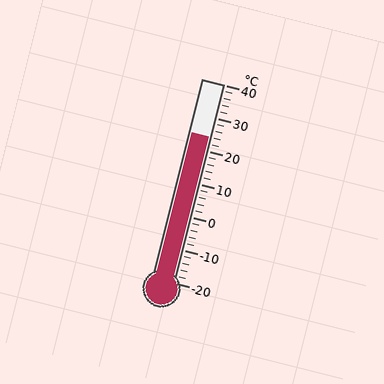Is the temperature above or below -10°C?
The temperature is above -10°C.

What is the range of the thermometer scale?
The thermometer scale ranges from -20°C to 40°C.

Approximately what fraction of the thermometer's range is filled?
The thermometer is filled to approximately 75% of its range.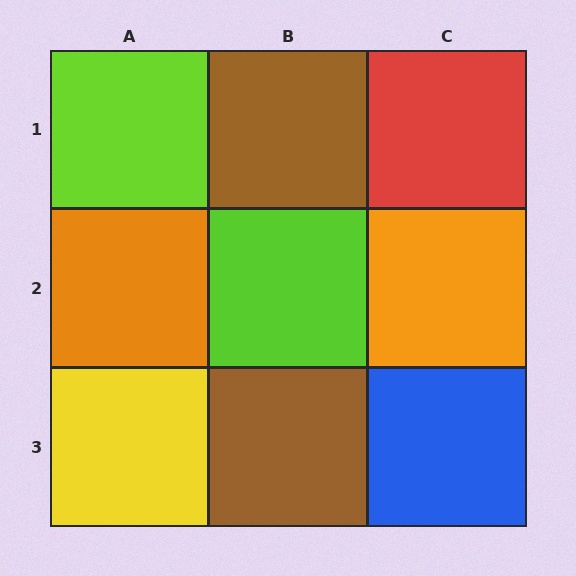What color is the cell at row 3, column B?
Brown.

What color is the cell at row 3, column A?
Yellow.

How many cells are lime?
2 cells are lime.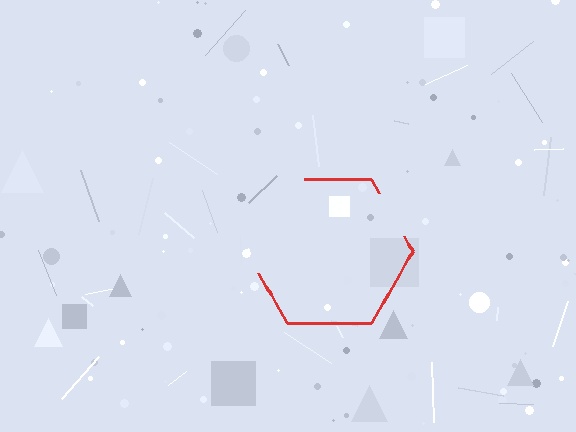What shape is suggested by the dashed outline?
The dashed outline suggests a hexagon.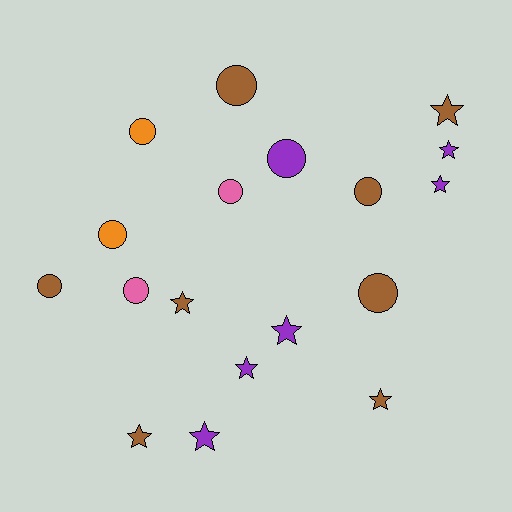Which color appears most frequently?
Brown, with 8 objects.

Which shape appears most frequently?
Star, with 9 objects.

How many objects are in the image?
There are 18 objects.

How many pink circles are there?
There are 2 pink circles.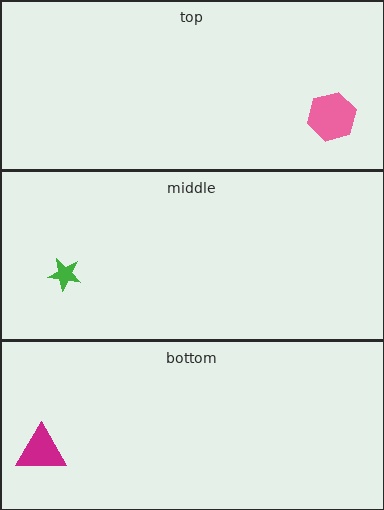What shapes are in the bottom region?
The magenta triangle.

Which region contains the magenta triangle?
The bottom region.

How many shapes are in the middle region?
1.